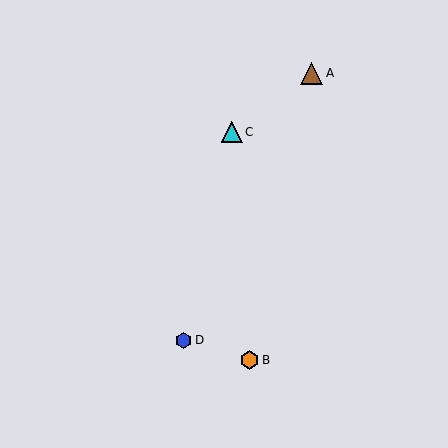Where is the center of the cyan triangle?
The center of the cyan triangle is at (232, 132).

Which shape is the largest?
The brown triangle (labeled A) is the largest.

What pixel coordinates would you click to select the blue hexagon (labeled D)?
Click at (184, 340) to select the blue hexagon D.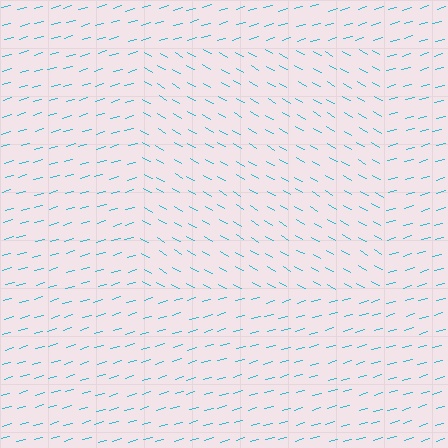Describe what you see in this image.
The image is filled with small cyan line segments. A rectangle region in the image has lines oriented differently from the surrounding lines, creating a visible texture boundary.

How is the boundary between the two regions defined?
The boundary is defined purely by a change in line orientation (approximately 45 degrees difference). All lines are the same color and thickness.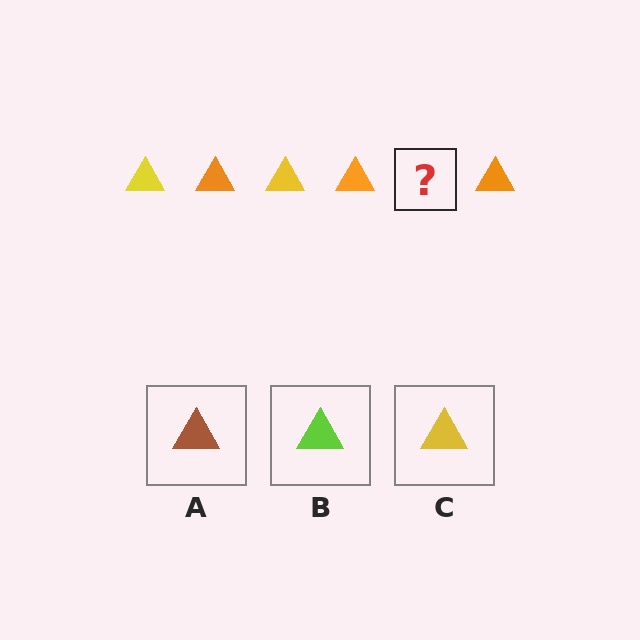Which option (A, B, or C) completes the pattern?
C.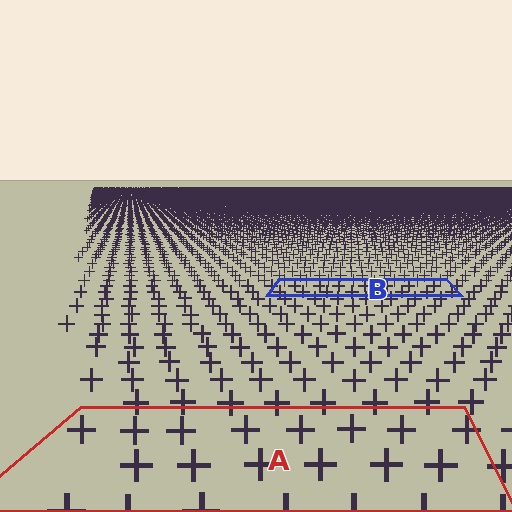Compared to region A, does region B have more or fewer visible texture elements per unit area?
Region B has more texture elements per unit area — they are packed more densely because it is farther away.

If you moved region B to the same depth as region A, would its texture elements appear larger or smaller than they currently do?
They would appear larger. At a closer depth, the same texture elements are projected at a bigger on-screen size.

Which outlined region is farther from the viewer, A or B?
Region B is farther from the viewer — the texture elements inside it appear smaller and more densely packed.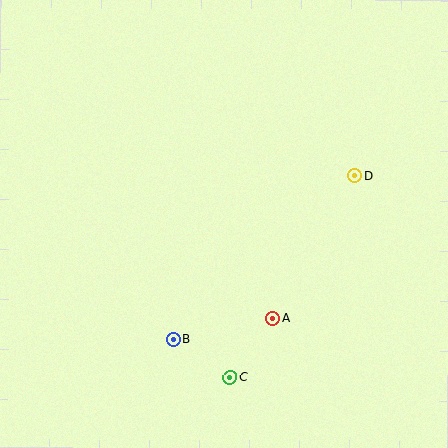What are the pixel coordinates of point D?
Point D is at (355, 176).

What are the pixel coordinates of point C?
Point C is at (230, 377).